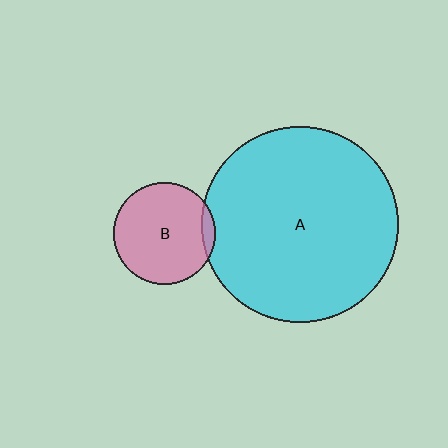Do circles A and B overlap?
Yes.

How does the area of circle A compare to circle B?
Approximately 3.7 times.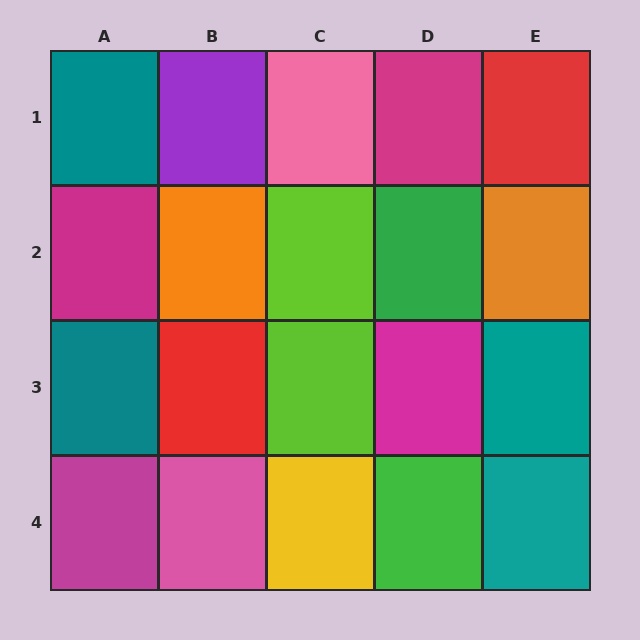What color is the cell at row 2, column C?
Lime.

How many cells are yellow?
1 cell is yellow.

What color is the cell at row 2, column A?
Magenta.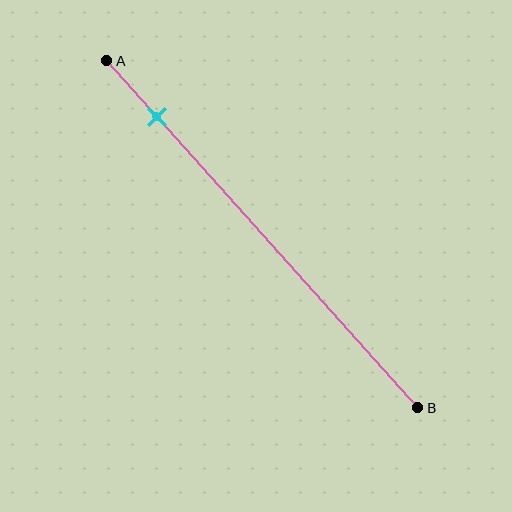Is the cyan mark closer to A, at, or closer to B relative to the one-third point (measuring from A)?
The cyan mark is closer to point A than the one-third point of segment AB.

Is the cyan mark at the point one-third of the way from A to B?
No, the mark is at about 15% from A, not at the 33% one-third point.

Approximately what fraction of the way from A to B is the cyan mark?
The cyan mark is approximately 15% of the way from A to B.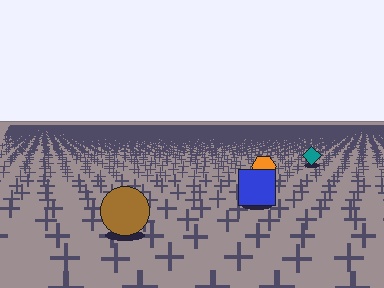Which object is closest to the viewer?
The brown circle is closest. The texture marks near it are larger and more spread out.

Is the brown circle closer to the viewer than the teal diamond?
Yes. The brown circle is closer — you can tell from the texture gradient: the ground texture is coarser near it.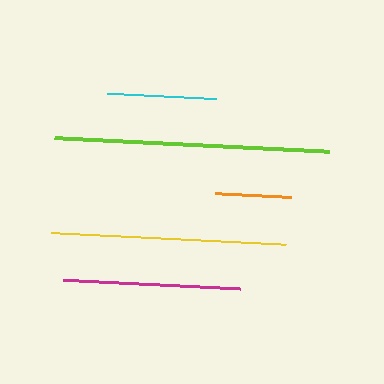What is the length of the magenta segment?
The magenta segment is approximately 176 pixels long.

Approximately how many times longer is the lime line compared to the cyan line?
The lime line is approximately 2.5 times the length of the cyan line.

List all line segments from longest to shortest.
From longest to shortest: lime, yellow, magenta, cyan, orange.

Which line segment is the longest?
The lime line is the longest at approximately 275 pixels.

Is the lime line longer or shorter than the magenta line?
The lime line is longer than the magenta line.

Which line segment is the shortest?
The orange line is the shortest at approximately 76 pixels.